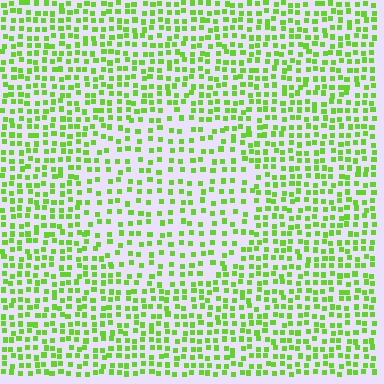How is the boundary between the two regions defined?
The boundary is defined by a change in element density (approximately 1.6x ratio). All elements are the same color, size, and shape.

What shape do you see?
I see a circle.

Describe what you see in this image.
The image contains small lime elements arranged at two different densities. A circle-shaped region is visible where the elements are less densely packed than the surrounding area.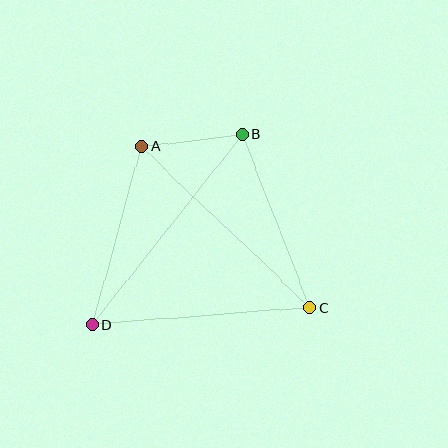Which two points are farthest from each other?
Points B and D are farthest from each other.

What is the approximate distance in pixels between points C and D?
The distance between C and D is approximately 218 pixels.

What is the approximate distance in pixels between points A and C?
The distance between A and C is approximately 233 pixels.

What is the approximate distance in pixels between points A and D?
The distance between A and D is approximately 185 pixels.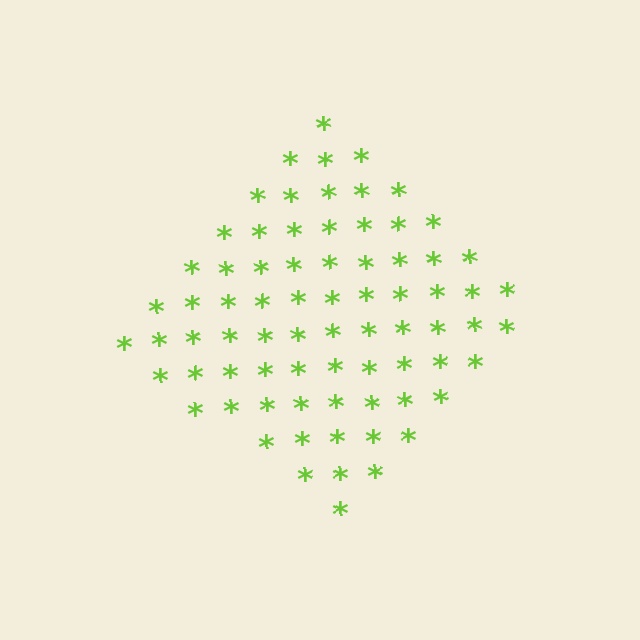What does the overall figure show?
The overall figure shows a diamond.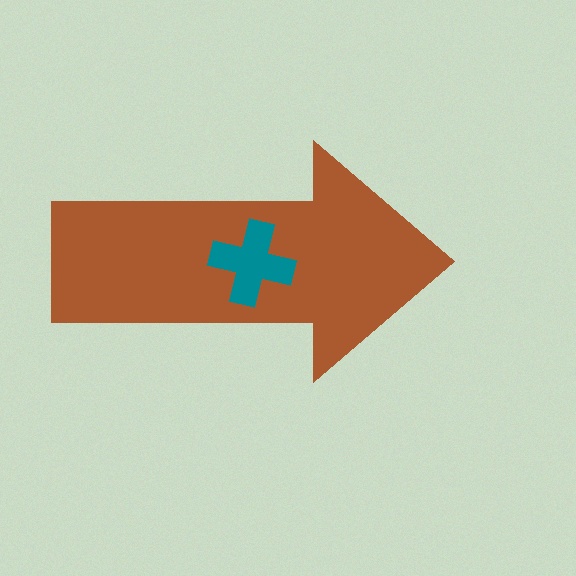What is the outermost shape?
The brown arrow.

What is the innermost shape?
The teal cross.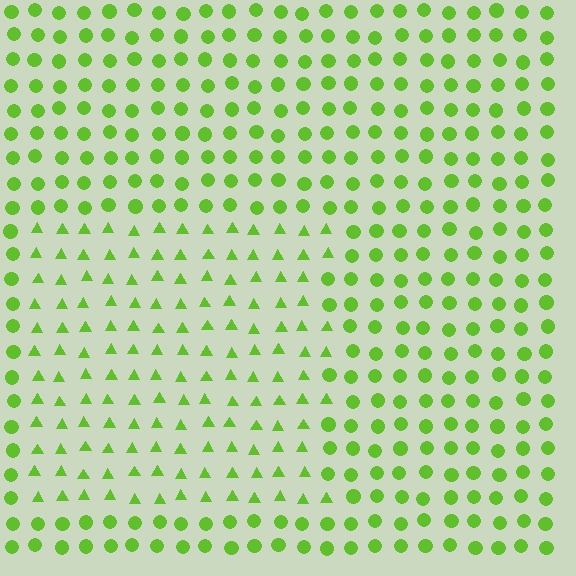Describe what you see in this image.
The image is filled with small lime elements arranged in a uniform grid. A rectangle-shaped region contains triangles, while the surrounding area contains circles. The boundary is defined purely by the change in element shape.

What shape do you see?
I see a rectangle.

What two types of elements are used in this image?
The image uses triangles inside the rectangle region and circles outside it.